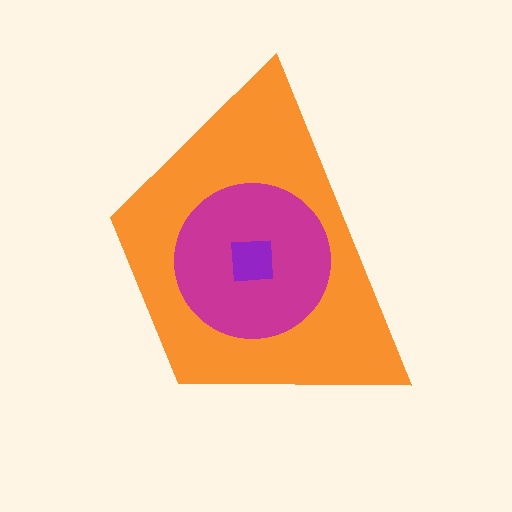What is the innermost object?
The purple square.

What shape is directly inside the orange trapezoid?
The magenta circle.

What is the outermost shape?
The orange trapezoid.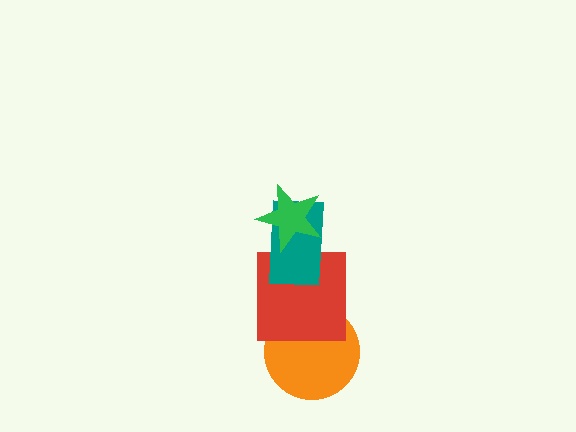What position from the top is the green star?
The green star is 1st from the top.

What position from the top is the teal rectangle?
The teal rectangle is 2nd from the top.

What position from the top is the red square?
The red square is 3rd from the top.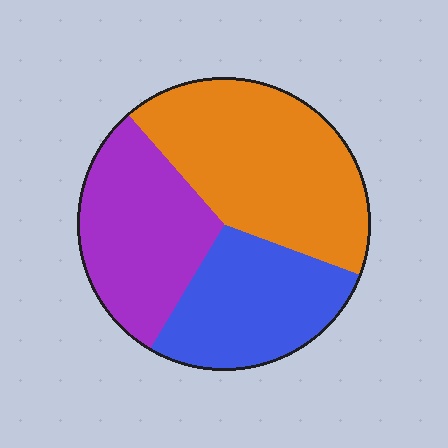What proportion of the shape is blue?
Blue takes up between a sixth and a third of the shape.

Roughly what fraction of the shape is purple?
Purple takes up about one third (1/3) of the shape.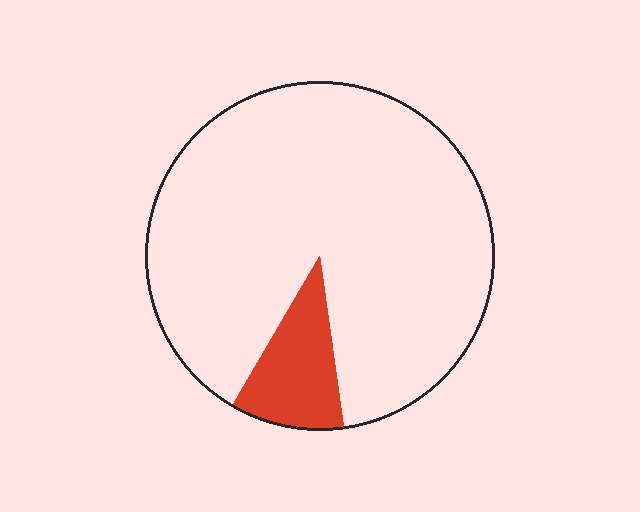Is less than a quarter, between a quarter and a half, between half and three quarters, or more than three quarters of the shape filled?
Less than a quarter.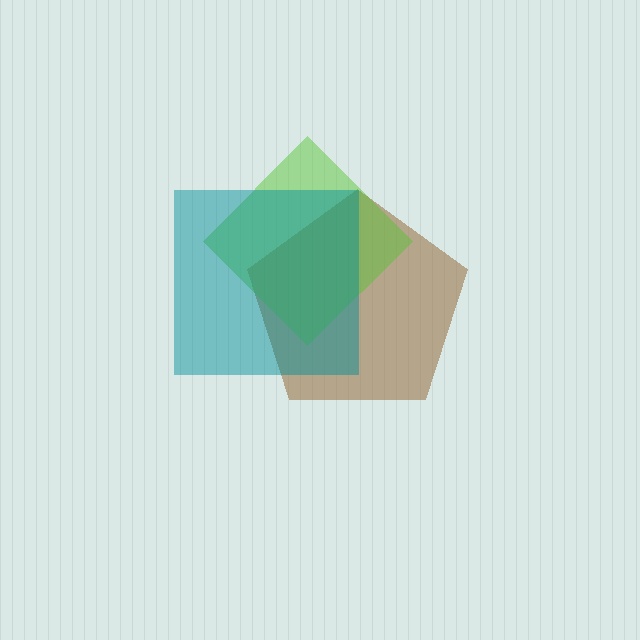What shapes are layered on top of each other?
The layered shapes are: a brown pentagon, a lime diamond, a teal square.